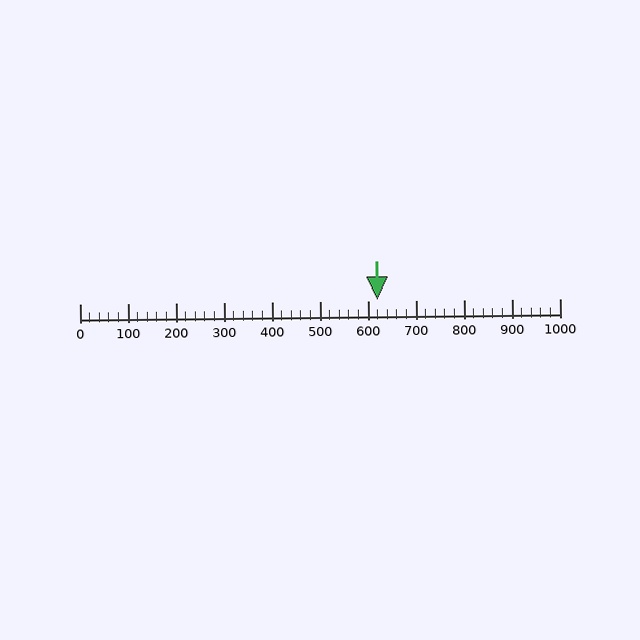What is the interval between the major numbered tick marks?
The major tick marks are spaced 100 units apart.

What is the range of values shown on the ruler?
The ruler shows values from 0 to 1000.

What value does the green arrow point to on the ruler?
The green arrow points to approximately 620.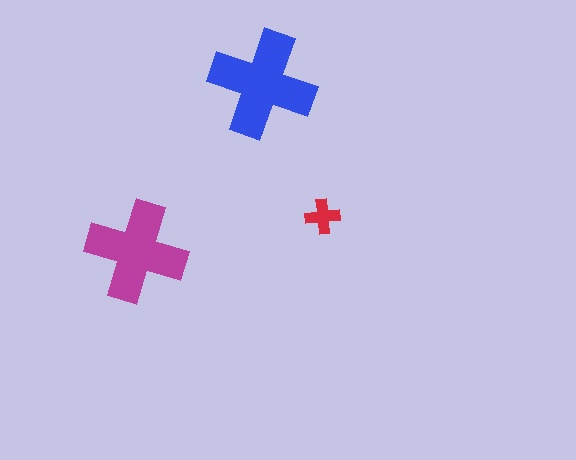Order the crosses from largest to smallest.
the blue one, the magenta one, the red one.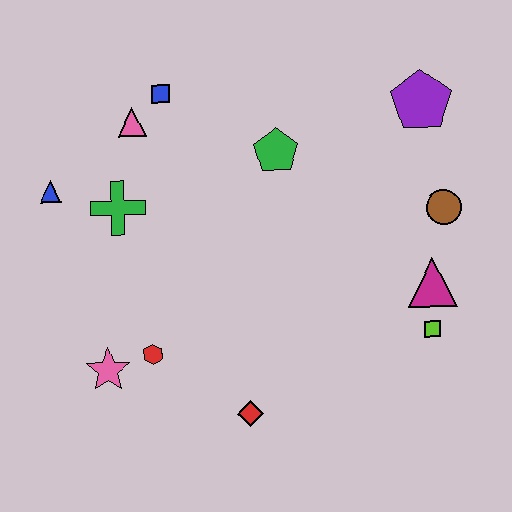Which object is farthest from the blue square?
The lime square is farthest from the blue square.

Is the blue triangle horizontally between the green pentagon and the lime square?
No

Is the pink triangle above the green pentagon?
Yes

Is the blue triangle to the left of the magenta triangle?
Yes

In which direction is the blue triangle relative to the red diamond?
The blue triangle is above the red diamond.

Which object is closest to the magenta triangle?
The lime square is closest to the magenta triangle.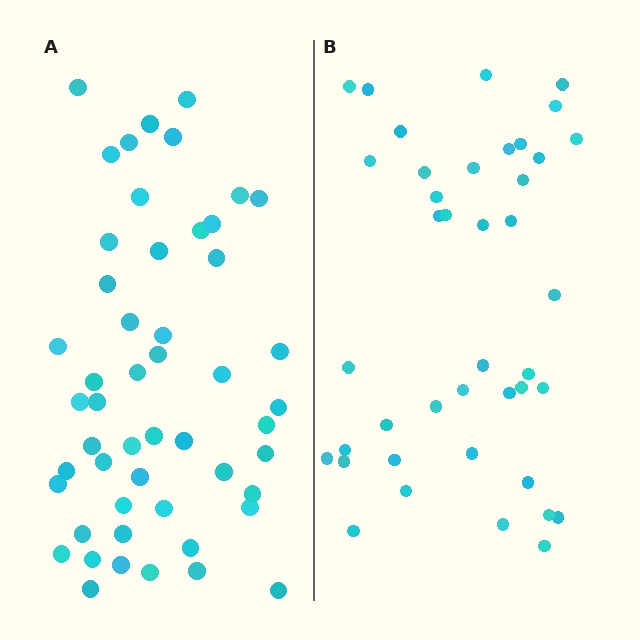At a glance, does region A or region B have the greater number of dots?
Region A (the left region) has more dots.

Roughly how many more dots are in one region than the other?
Region A has roughly 10 or so more dots than region B.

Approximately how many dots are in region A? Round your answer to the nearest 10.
About 50 dots. (The exact count is 51, which rounds to 50.)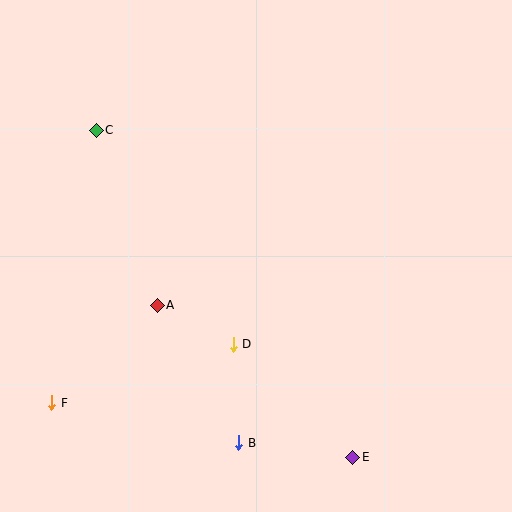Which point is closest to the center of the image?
Point D at (233, 344) is closest to the center.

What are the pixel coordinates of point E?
Point E is at (352, 457).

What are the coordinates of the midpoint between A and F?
The midpoint between A and F is at (104, 354).